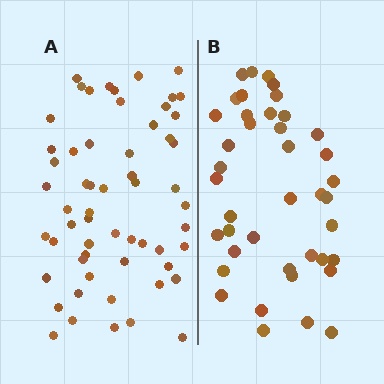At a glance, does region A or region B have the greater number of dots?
Region A (the left region) has more dots.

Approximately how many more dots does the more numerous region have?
Region A has approximately 15 more dots than region B.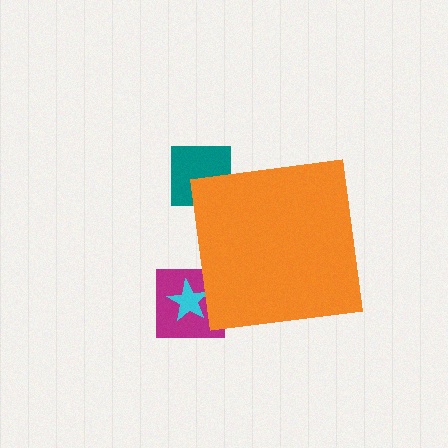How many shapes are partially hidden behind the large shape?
3 shapes are partially hidden.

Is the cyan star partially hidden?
Yes, the cyan star is partially hidden behind the orange square.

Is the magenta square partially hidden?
Yes, the magenta square is partially hidden behind the orange square.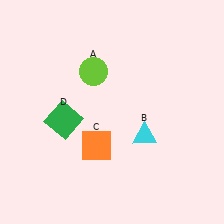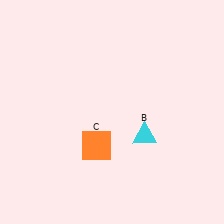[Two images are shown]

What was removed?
The green square (D), the lime circle (A) were removed in Image 2.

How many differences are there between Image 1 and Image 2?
There are 2 differences between the two images.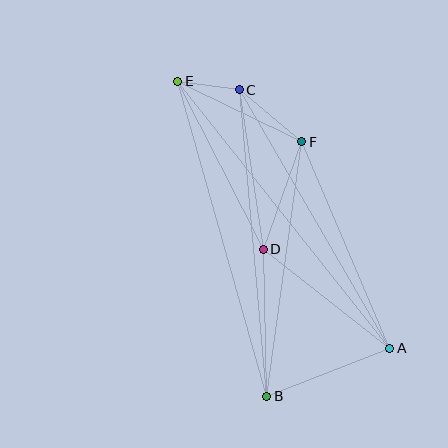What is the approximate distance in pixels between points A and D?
The distance between A and D is approximately 161 pixels.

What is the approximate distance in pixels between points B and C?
The distance between B and C is approximately 308 pixels.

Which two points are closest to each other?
Points C and E are closest to each other.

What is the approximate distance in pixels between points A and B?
The distance between A and B is approximately 132 pixels.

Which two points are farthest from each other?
Points A and E are farthest from each other.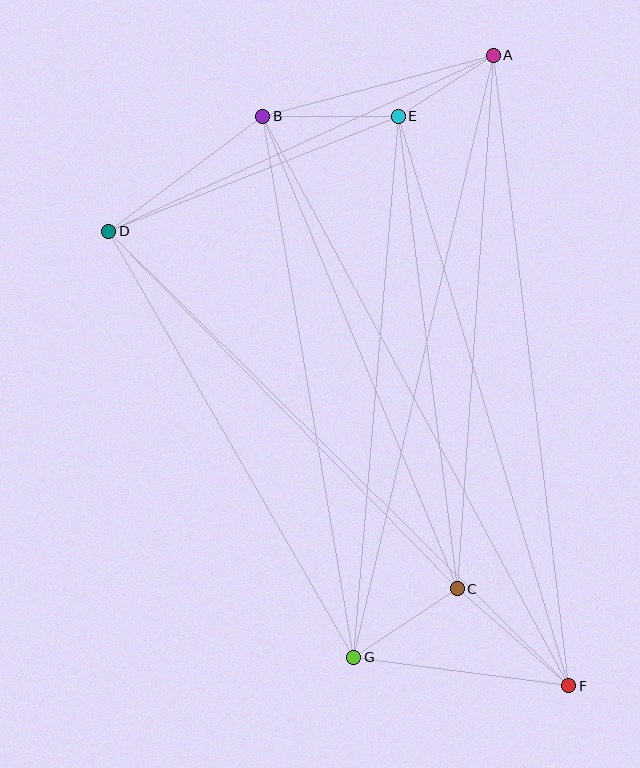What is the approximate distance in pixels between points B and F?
The distance between B and F is approximately 646 pixels.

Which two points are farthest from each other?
Points D and F are farthest from each other.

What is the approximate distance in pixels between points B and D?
The distance between B and D is approximately 192 pixels.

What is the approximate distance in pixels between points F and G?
The distance between F and G is approximately 217 pixels.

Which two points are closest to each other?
Points A and E are closest to each other.